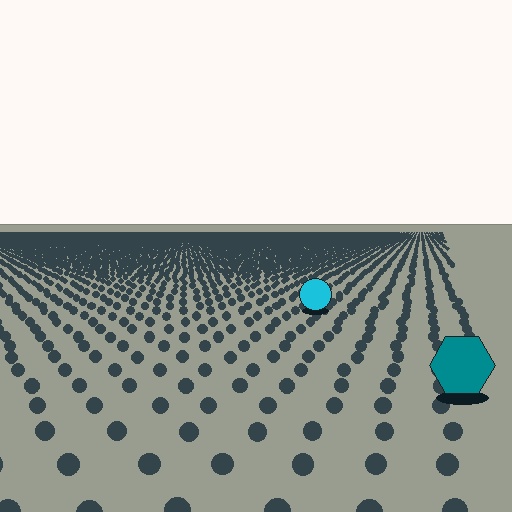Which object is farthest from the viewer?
The cyan circle is farthest from the viewer. It appears smaller and the ground texture around it is denser.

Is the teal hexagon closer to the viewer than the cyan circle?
Yes. The teal hexagon is closer — you can tell from the texture gradient: the ground texture is coarser near it.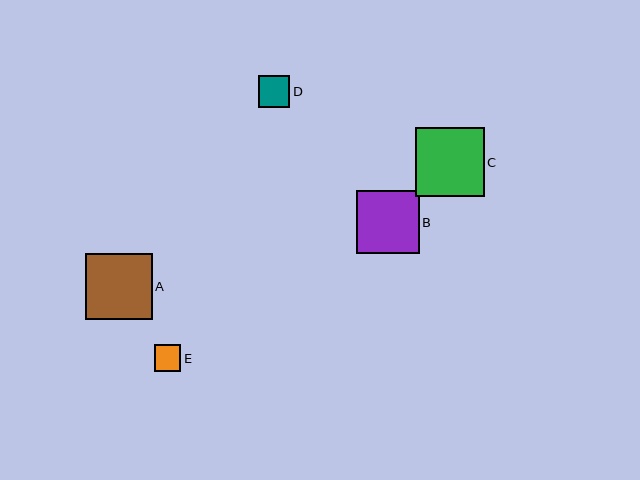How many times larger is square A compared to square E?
Square A is approximately 2.5 times the size of square E.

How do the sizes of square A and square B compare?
Square A and square B are approximately the same size.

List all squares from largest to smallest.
From largest to smallest: C, A, B, D, E.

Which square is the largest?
Square C is the largest with a size of approximately 69 pixels.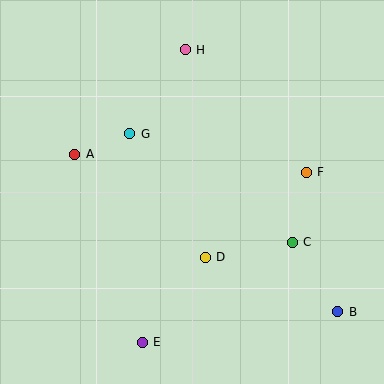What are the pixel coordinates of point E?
Point E is at (142, 342).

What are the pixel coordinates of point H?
Point H is at (185, 50).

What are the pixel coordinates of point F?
Point F is at (306, 172).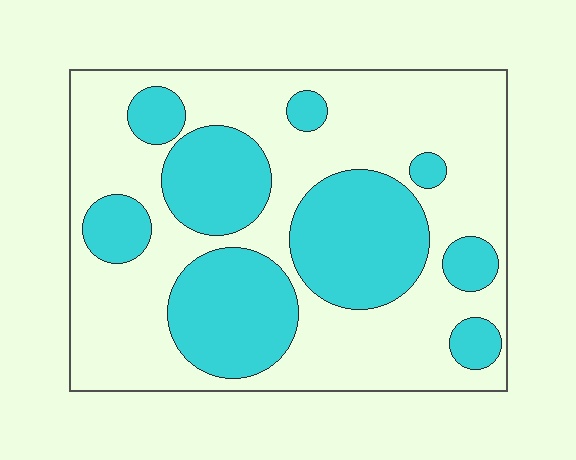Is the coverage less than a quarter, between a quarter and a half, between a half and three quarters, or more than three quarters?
Between a quarter and a half.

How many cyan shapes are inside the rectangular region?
9.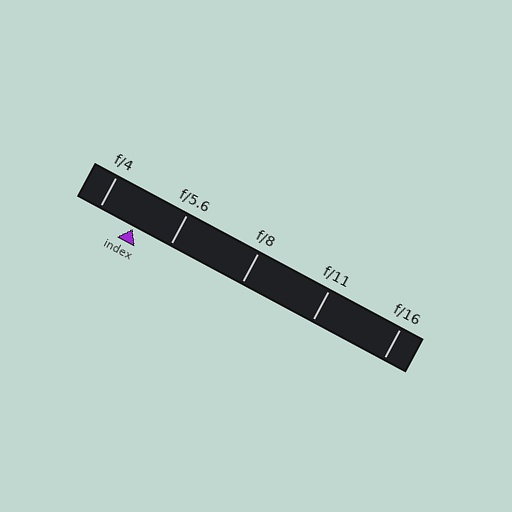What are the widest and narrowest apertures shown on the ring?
The widest aperture shown is f/4 and the narrowest is f/16.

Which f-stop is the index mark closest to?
The index mark is closest to f/4.